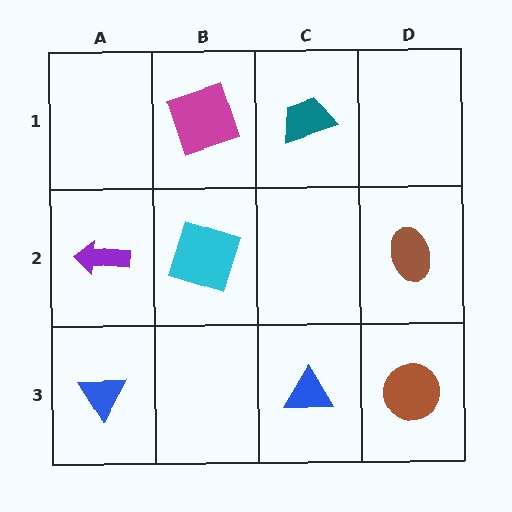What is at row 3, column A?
A blue triangle.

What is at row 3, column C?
A blue triangle.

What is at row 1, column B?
A magenta square.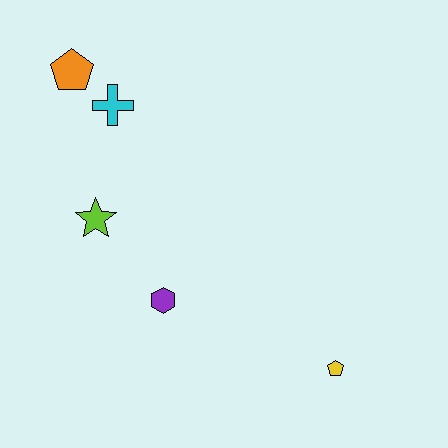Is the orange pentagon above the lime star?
Yes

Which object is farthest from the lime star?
The yellow pentagon is farthest from the lime star.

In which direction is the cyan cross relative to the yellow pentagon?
The cyan cross is above the yellow pentagon.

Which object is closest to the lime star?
The purple hexagon is closest to the lime star.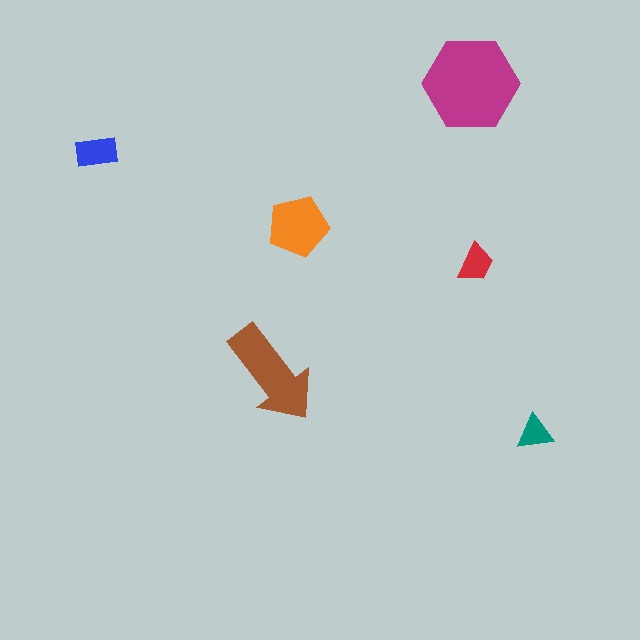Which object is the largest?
The magenta hexagon.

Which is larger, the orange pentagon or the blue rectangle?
The orange pentagon.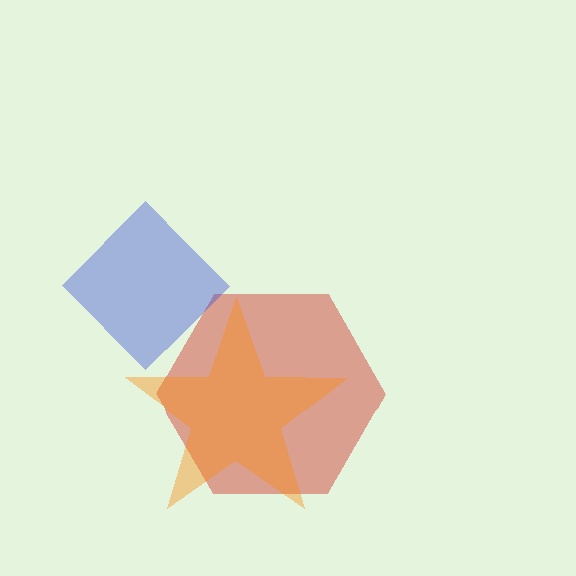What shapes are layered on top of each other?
The layered shapes are: a red hexagon, a blue diamond, an orange star.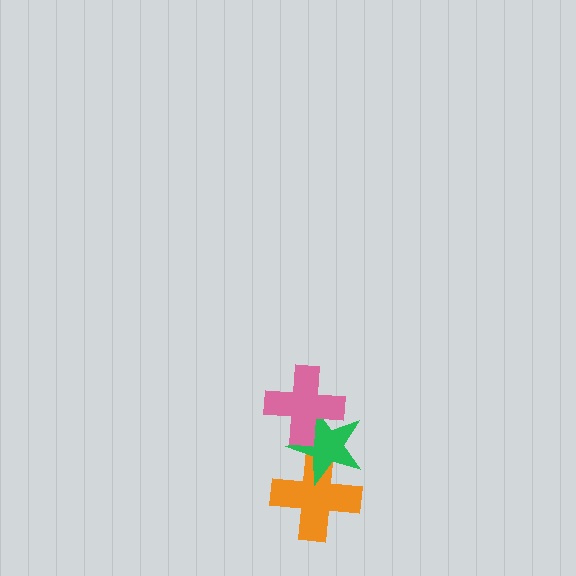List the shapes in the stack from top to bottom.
From top to bottom: the pink cross, the green star, the orange cross.